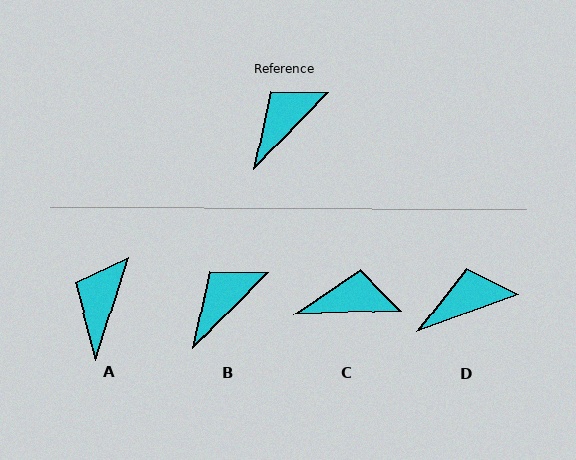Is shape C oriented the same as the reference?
No, it is off by about 44 degrees.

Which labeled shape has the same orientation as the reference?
B.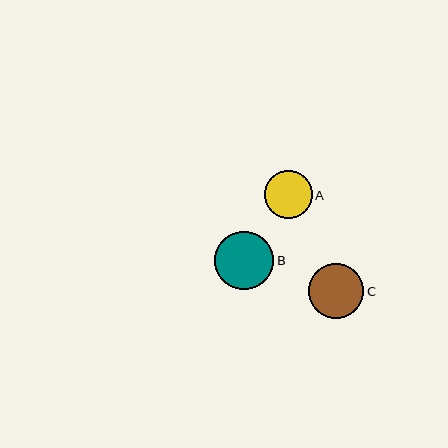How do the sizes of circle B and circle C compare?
Circle B and circle C are approximately the same size.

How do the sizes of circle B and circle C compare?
Circle B and circle C are approximately the same size.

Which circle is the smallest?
Circle A is the smallest with a size of approximately 48 pixels.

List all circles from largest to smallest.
From largest to smallest: B, C, A.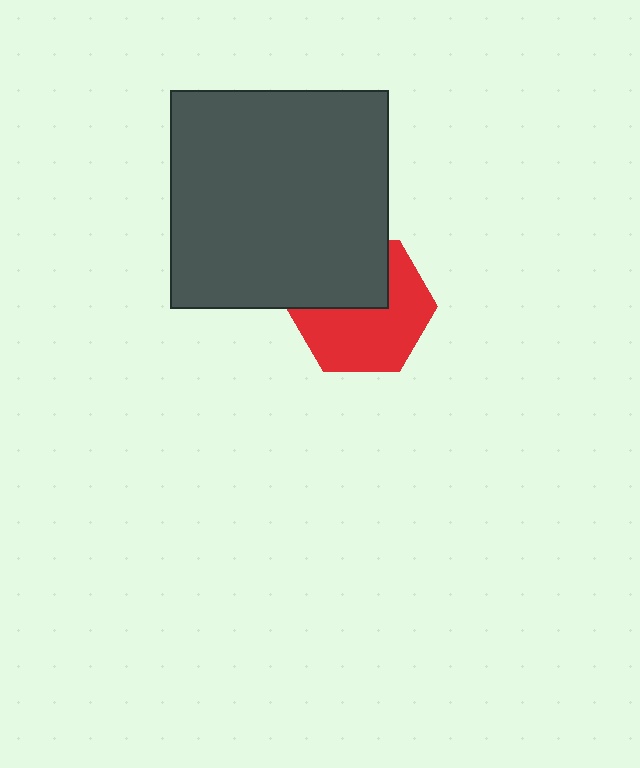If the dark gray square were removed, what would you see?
You would see the complete red hexagon.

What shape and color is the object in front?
The object in front is a dark gray square.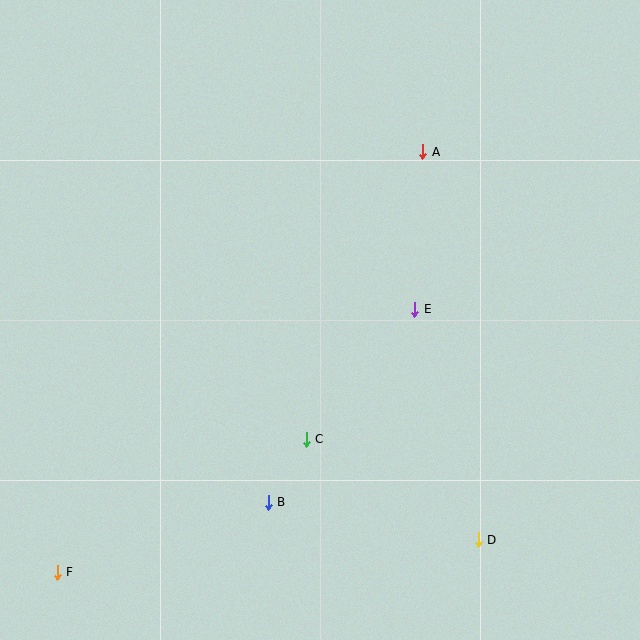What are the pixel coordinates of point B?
Point B is at (268, 502).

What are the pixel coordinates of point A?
Point A is at (423, 152).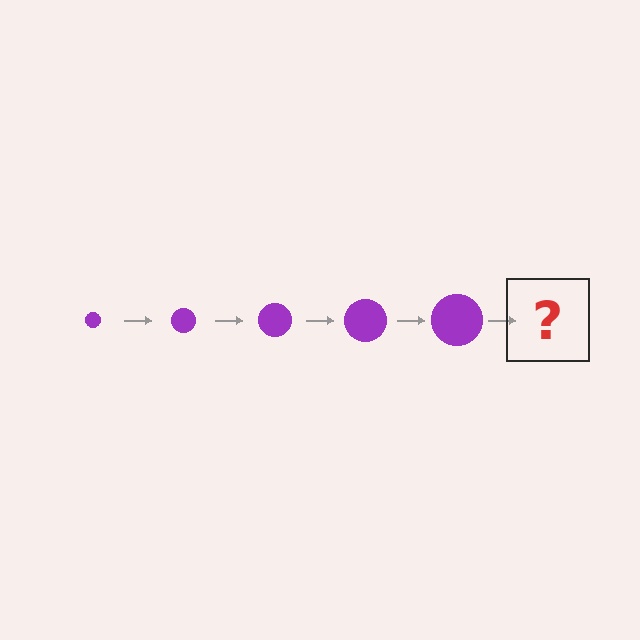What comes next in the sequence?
The next element should be a purple circle, larger than the previous one.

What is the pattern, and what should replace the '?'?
The pattern is that the circle gets progressively larger each step. The '?' should be a purple circle, larger than the previous one.